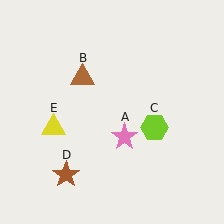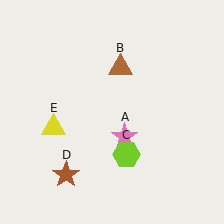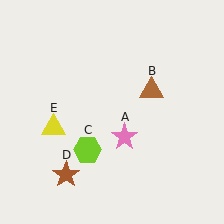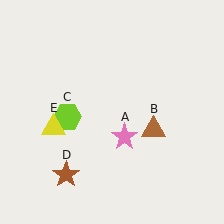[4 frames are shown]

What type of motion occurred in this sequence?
The brown triangle (object B), lime hexagon (object C) rotated clockwise around the center of the scene.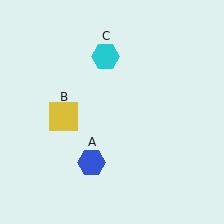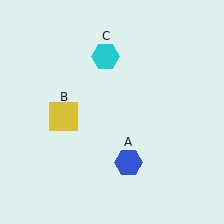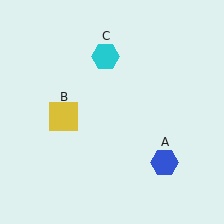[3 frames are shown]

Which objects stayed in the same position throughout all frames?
Yellow square (object B) and cyan hexagon (object C) remained stationary.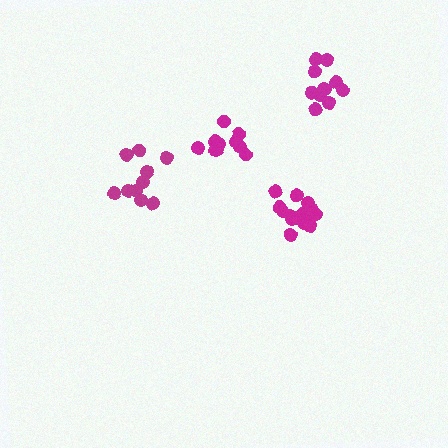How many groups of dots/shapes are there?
There are 4 groups.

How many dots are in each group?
Group 1: 10 dots, Group 2: 10 dots, Group 3: 10 dots, Group 4: 16 dots (46 total).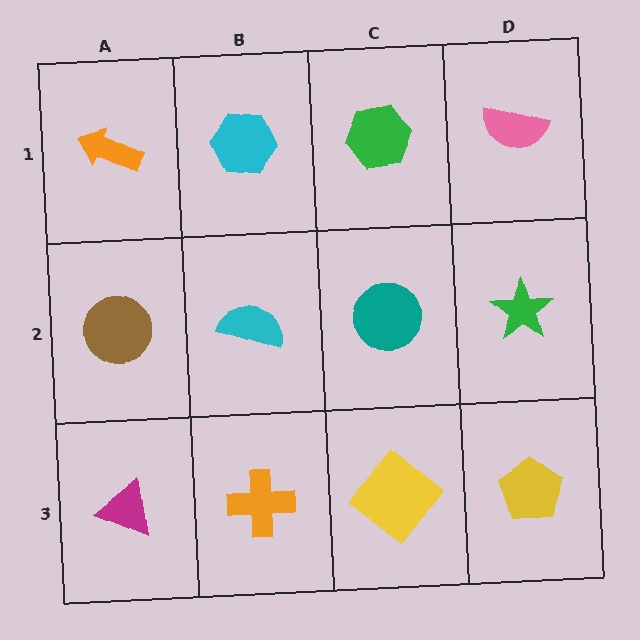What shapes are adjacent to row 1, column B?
A cyan semicircle (row 2, column B), an orange arrow (row 1, column A), a green hexagon (row 1, column C).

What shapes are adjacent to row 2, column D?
A pink semicircle (row 1, column D), a yellow pentagon (row 3, column D), a teal circle (row 2, column C).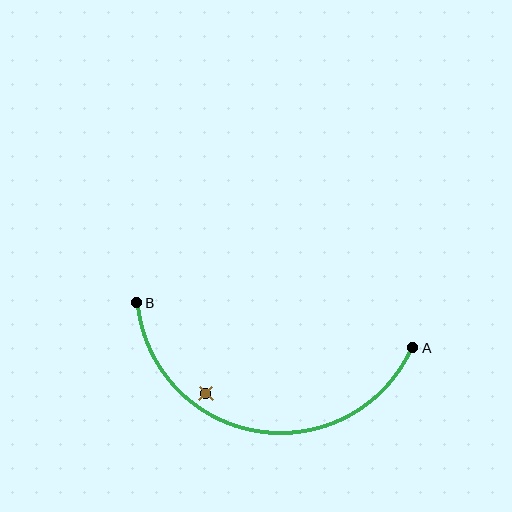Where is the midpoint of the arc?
The arc midpoint is the point on the curve farthest from the straight line joining A and B. It sits below that line.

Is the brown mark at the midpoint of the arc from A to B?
No — the brown mark does not lie on the arc at all. It sits slightly inside the curve.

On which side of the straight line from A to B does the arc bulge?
The arc bulges below the straight line connecting A and B.